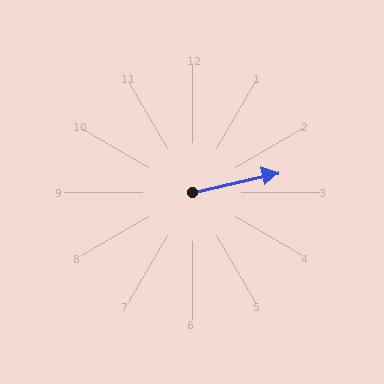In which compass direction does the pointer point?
East.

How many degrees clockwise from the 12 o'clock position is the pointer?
Approximately 77 degrees.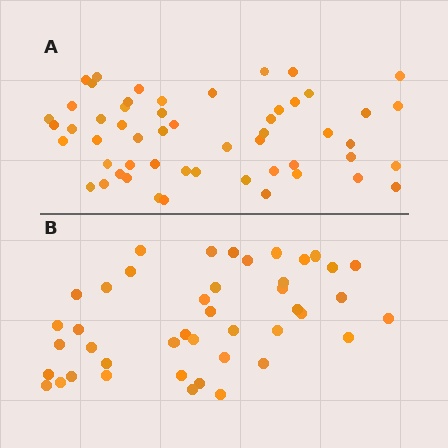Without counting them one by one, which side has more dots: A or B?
Region A (the top region) has more dots.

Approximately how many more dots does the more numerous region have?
Region A has roughly 12 or so more dots than region B.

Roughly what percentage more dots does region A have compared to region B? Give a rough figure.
About 25% more.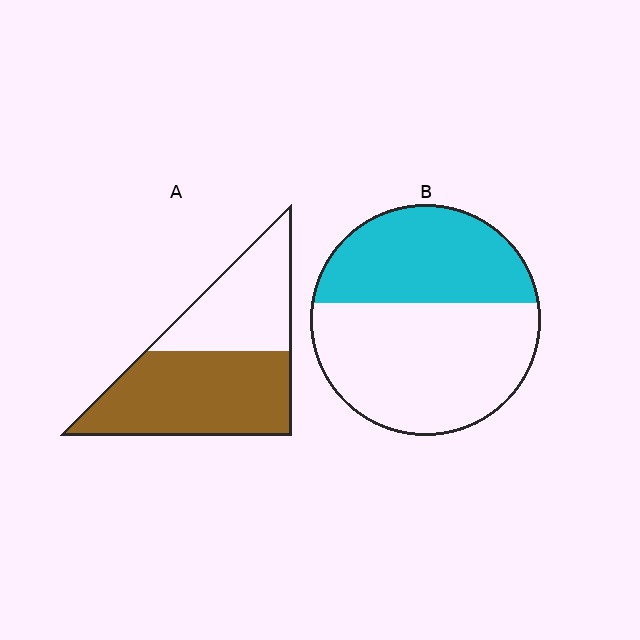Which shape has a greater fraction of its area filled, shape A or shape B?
Shape A.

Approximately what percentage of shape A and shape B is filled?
A is approximately 60% and B is approximately 40%.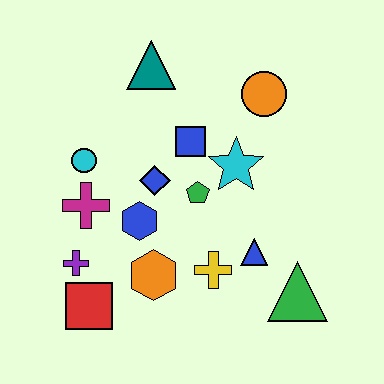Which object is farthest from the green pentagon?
The red square is farthest from the green pentagon.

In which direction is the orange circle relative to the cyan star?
The orange circle is above the cyan star.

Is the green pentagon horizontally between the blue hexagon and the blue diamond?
No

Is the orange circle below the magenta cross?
No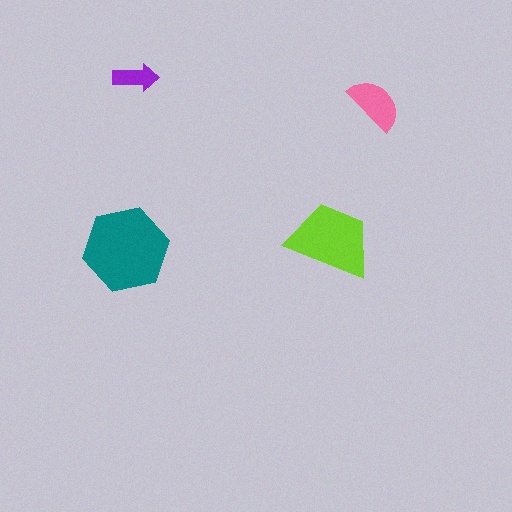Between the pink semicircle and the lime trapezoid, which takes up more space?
The lime trapezoid.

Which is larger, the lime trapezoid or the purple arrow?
The lime trapezoid.